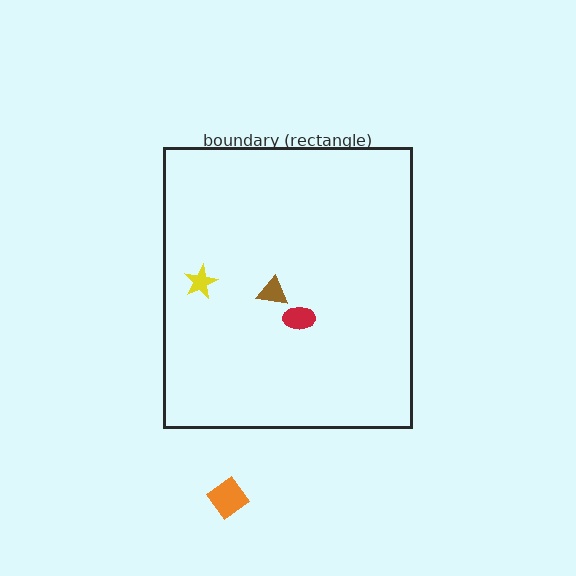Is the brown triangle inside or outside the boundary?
Inside.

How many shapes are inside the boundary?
3 inside, 1 outside.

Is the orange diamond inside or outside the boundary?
Outside.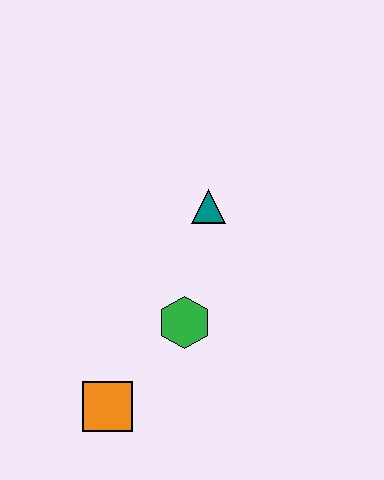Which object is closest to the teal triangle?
The green hexagon is closest to the teal triangle.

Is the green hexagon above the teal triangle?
No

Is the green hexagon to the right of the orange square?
Yes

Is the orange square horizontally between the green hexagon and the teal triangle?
No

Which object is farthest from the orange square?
The teal triangle is farthest from the orange square.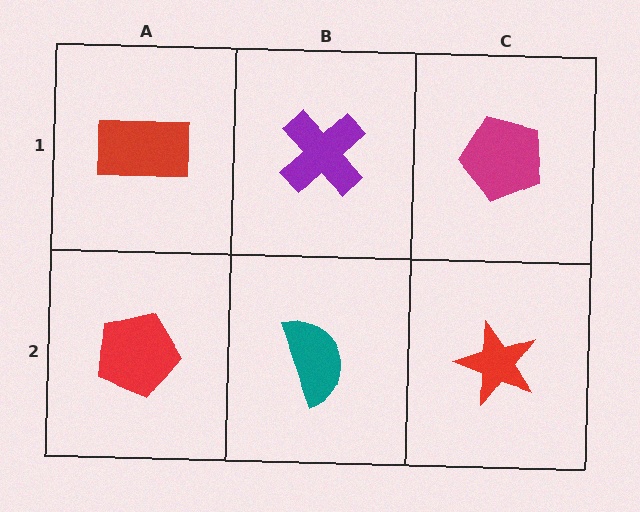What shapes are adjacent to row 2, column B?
A purple cross (row 1, column B), a red pentagon (row 2, column A), a red star (row 2, column C).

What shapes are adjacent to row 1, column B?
A teal semicircle (row 2, column B), a red rectangle (row 1, column A), a magenta pentagon (row 1, column C).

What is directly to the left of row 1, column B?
A red rectangle.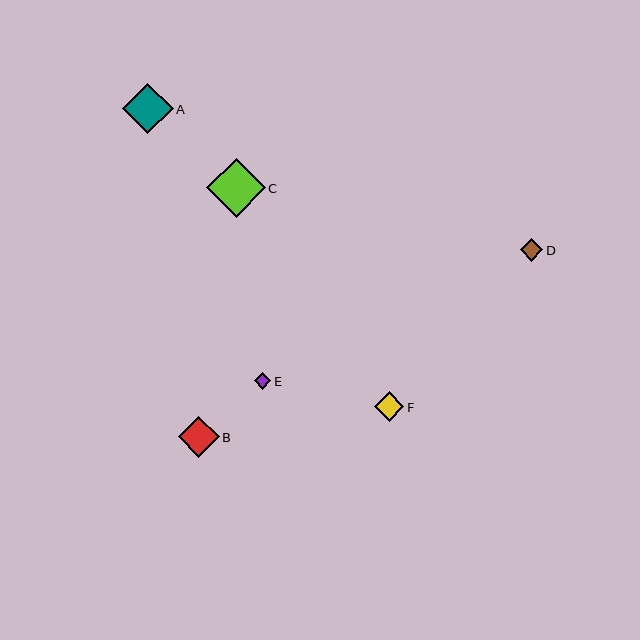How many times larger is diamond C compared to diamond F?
Diamond C is approximately 2.0 times the size of diamond F.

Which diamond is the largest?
Diamond C is the largest with a size of approximately 58 pixels.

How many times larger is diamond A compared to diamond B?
Diamond A is approximately 1.2 times the size of diamond B.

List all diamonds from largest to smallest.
From largest to smallest: C, A, B, F, D, E.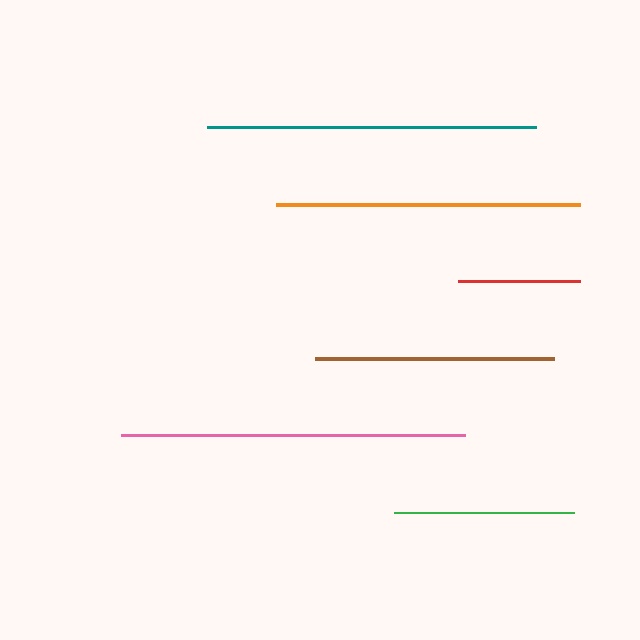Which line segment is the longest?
The pink line is the longest at approximately 344 pixels.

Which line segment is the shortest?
The red line is the shortest at approximately 123 pixels.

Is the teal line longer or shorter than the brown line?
The teal line is longer than the brown line.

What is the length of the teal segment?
The teal segment is approximately 329 pixels long.